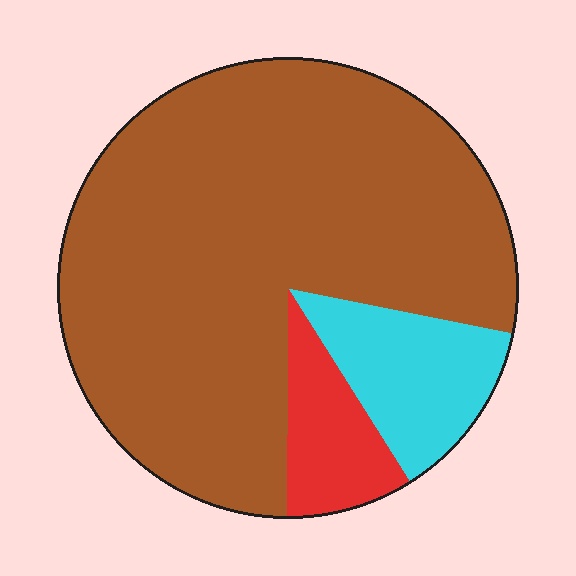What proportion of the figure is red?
Red takes up less than a quarter of the figure.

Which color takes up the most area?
Brown, at roughly 80%.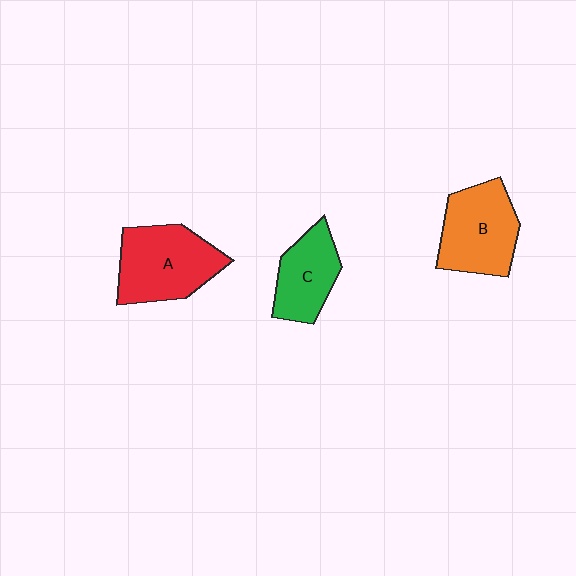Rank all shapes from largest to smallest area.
From largest to smallest: A (red), B (orange), C (green).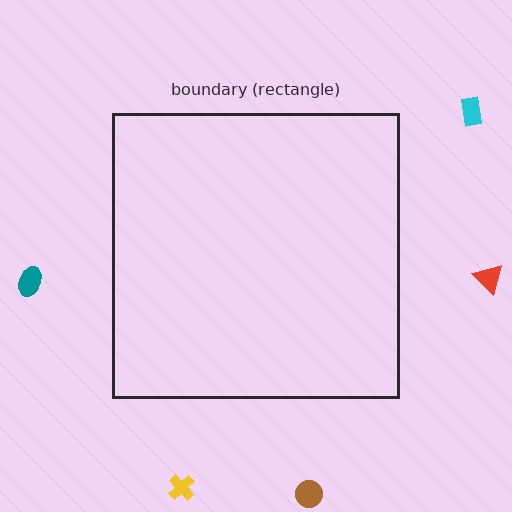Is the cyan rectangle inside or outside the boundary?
Outside.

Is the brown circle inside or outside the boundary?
Outside.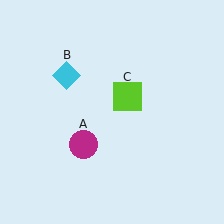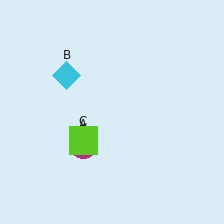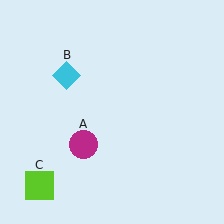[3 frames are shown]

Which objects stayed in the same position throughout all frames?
Magenta circle (object A) and cyan diamond (object B) remained stationary.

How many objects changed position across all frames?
1 object changed position: lime square (object C).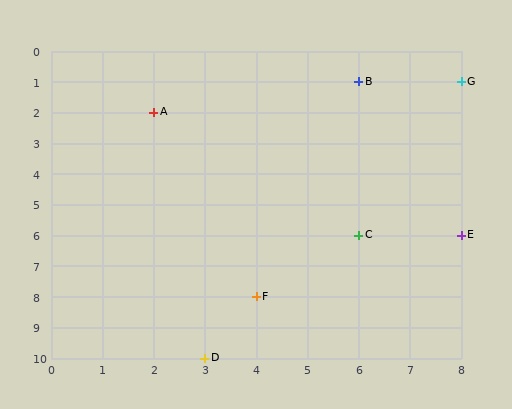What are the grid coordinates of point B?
Point B is at grid coordinates (6, 1).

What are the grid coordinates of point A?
Point A is at grid coordinates (2, 2).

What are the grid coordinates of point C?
Point C is at grid coordinates (6, 6).